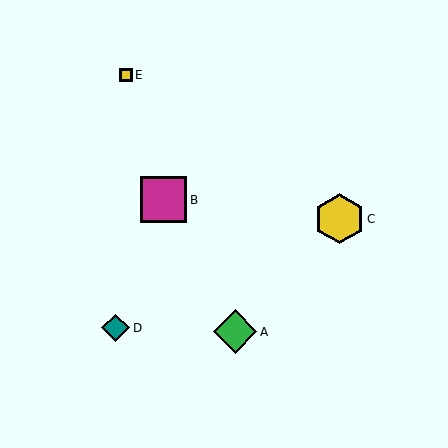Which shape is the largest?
The yellow hexagon (labeled C) is the largest.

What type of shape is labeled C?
Shape C is a yellow hexagon.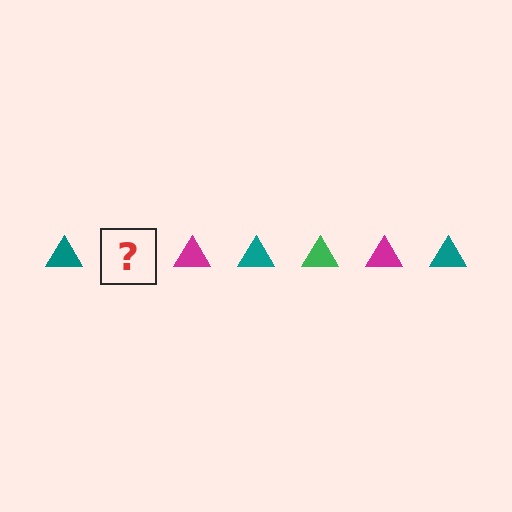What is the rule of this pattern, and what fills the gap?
The rule is that the pattern cycles through teal, green, magenta triangles. The gap should be filled with a green triangle.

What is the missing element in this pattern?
The missing element is a green triangle.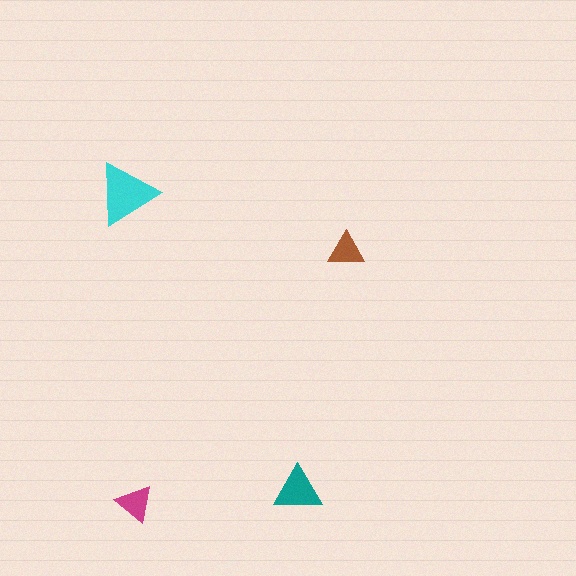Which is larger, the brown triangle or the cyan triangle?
The cyan one.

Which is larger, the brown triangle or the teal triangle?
The teal one.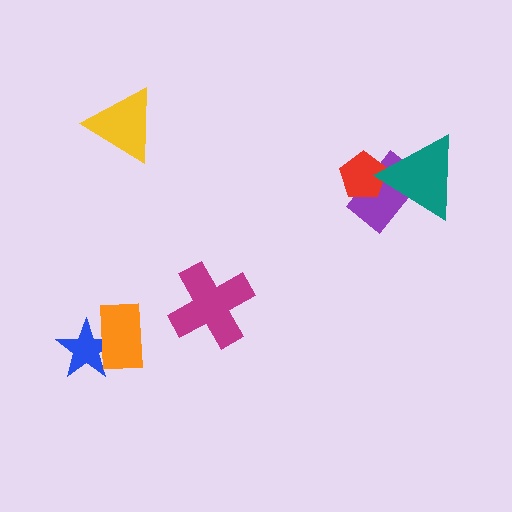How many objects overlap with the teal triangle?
2 objects overlap with the teal triangle.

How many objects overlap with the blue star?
1 object overlaps with the blue star.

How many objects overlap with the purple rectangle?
2 objects overlap with the purple rectangle.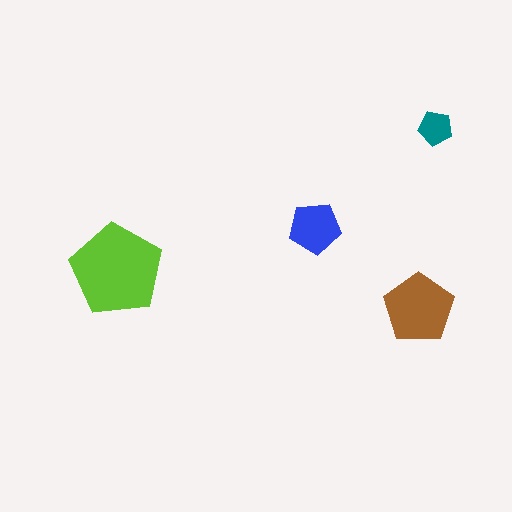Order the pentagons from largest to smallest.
the lime one, the brown one, the blue one, the teal one.